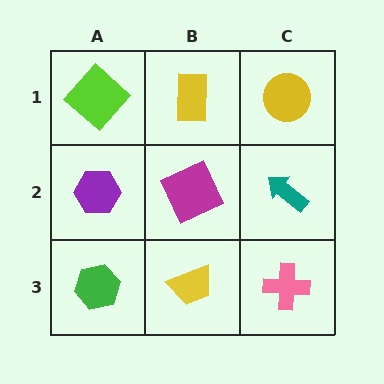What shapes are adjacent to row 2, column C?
A yellow circle (row 1, column C), a pink cross (row 3, column C), a magenta square (row 2, column B).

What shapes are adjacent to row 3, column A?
A purple hexagon (row 2, column A), a yellow trapezoid (row 3, column B).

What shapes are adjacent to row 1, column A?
A purple hexagon (row 2, column A), a yellow rectangle (row 1, column B).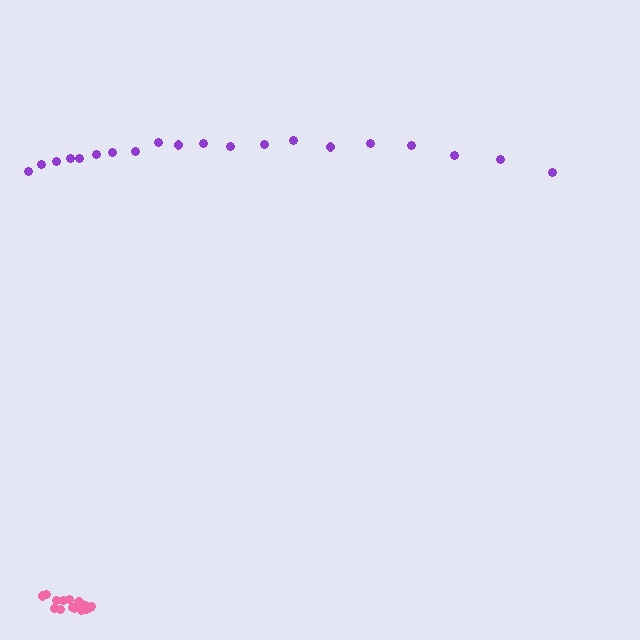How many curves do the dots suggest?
There are 2 distinct paths.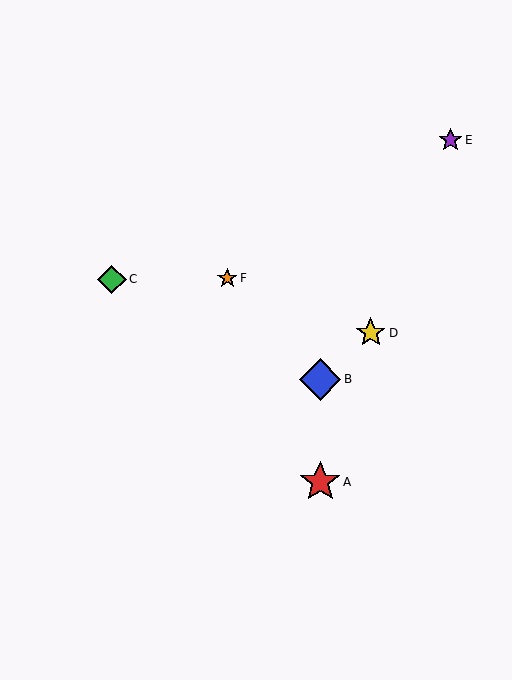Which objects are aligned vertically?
Objects A, B are aligned vertically.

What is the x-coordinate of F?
Object F is at x≈227.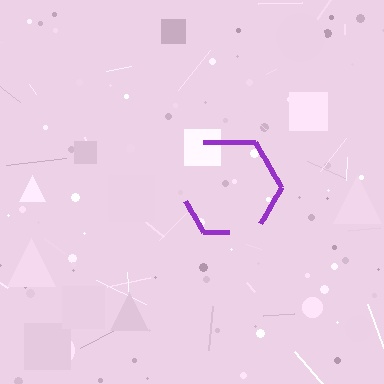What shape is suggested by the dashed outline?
The dashed outline suggests a hexagon.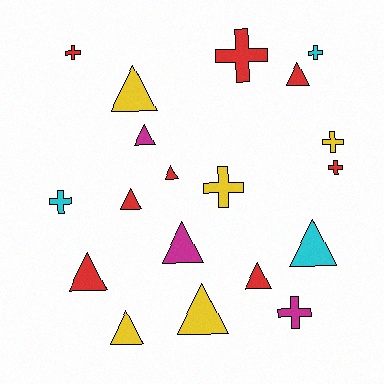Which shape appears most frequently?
Triangle, with 11 objects.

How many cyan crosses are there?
There are 2 cyan crosses.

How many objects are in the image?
There are 19 objects.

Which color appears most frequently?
Red, with 8 objects.